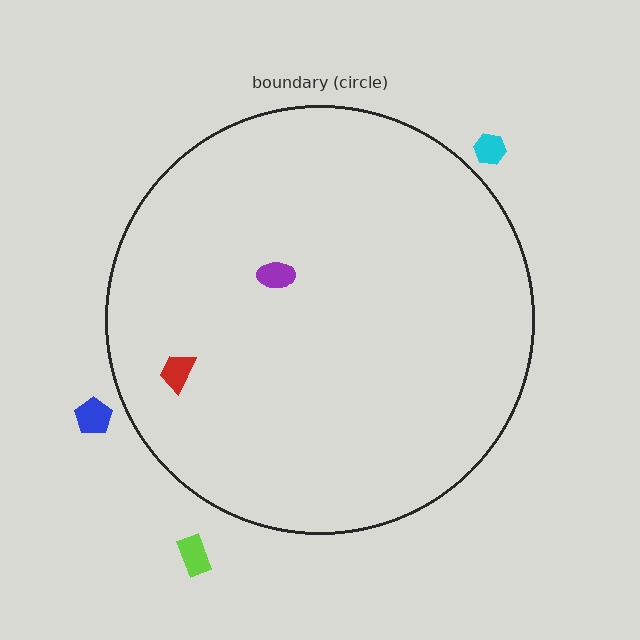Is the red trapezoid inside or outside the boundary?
Inside.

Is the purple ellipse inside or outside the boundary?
Inside.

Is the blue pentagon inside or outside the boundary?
Outside.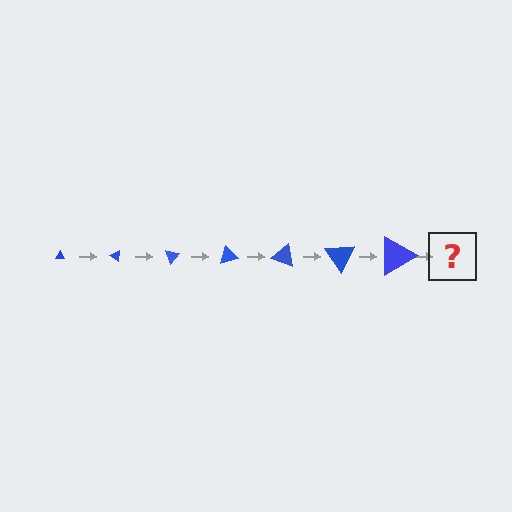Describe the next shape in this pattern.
It should be a triangle, larger than the previous one and rotated 245 degrees from the start.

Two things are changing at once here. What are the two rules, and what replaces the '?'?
The two rules are that the triangle grows larger each step and it rotates 35 degrees each step. The '?' should be a triangle, larger than the previous one and rotated 245 degrees from the start.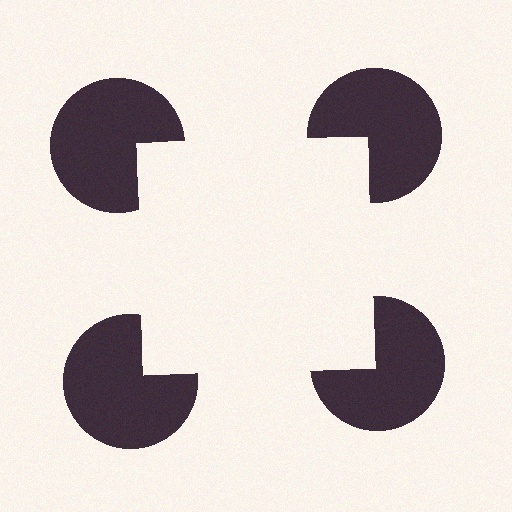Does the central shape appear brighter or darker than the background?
It typically appears slightly brighter than the background, even though no actual brightness change is drawn.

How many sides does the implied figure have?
4 sides.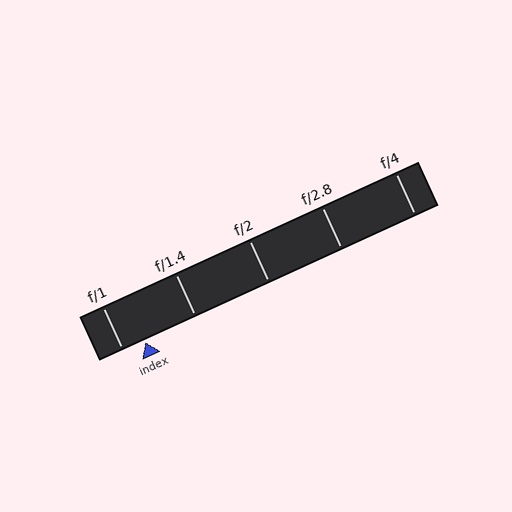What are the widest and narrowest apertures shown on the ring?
The widest aperture shown is f/1 and the narrowest is f/4.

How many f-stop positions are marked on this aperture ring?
There are 5 f-stop positions marked.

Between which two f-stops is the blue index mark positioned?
The index mark is between f/1 and f/1.4.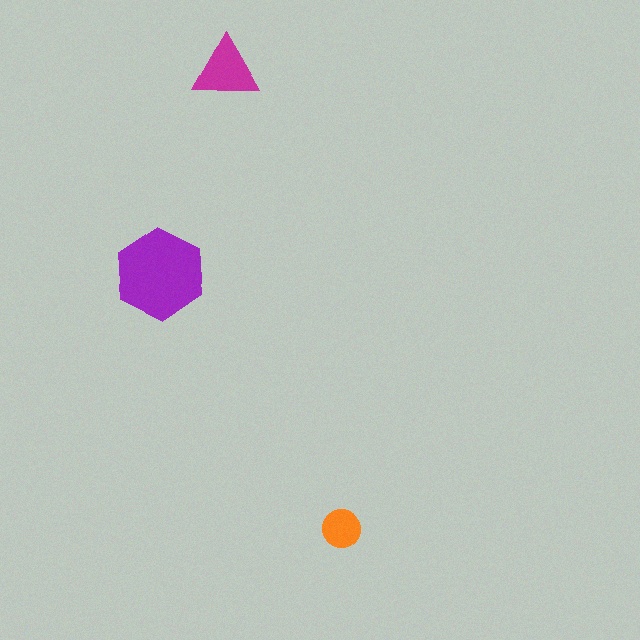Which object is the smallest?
The orange circle.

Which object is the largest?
The purple hexagon.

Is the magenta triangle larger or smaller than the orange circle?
Larger.